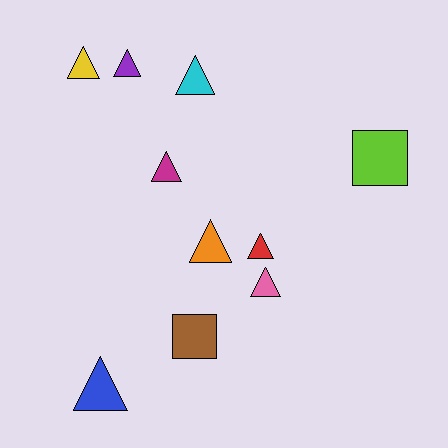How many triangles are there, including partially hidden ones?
There are 8 triangles.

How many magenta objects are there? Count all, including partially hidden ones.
There is 1 magenta object.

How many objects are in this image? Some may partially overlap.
There are 10 objects.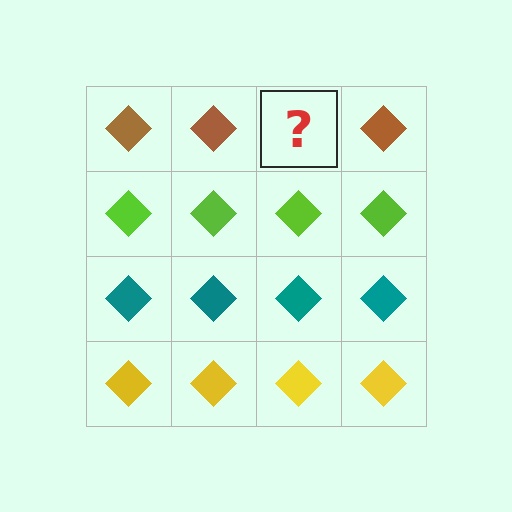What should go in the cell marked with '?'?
The missing cell should contain a brown diamond.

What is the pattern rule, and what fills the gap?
The rule is that each row has a consistent color. The gap should be filled with a brown diamond.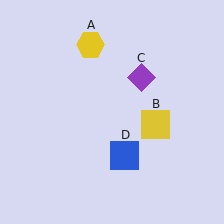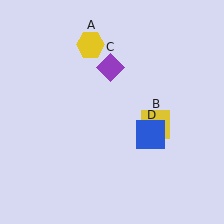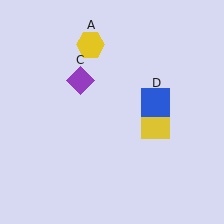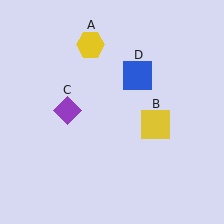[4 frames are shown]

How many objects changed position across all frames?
2 objects changed position: purple diamond (object C), blue square (object D).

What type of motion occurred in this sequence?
The purple diamond (object C), blue square (object D) rotated counterclockwise around the center of the scene.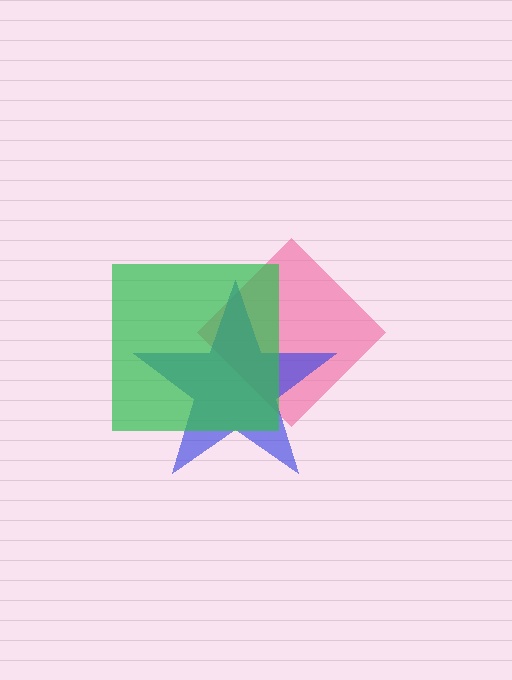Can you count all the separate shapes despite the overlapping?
Yes, there are 3 separate shapes.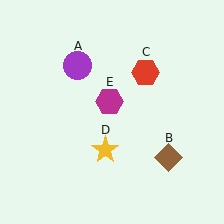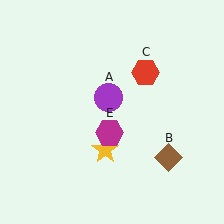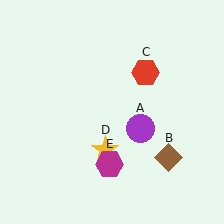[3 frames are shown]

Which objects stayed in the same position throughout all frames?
Brown diamond (object B) and red hexagon (object C) and yellow star (object D) remained stationary.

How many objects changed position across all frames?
2 objects changed position: purple circle (object A), magenta hexagon (object E).